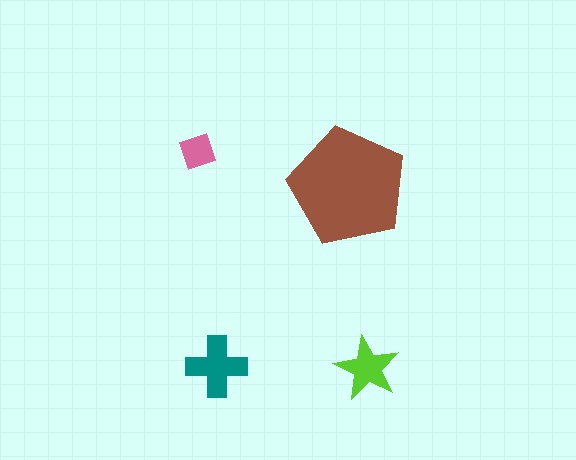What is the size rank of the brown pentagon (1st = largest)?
1st.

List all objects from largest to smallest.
The brown pentagon, the teal cross, the lime star, the pink diamond.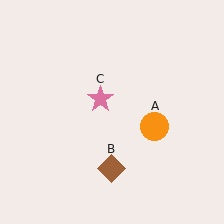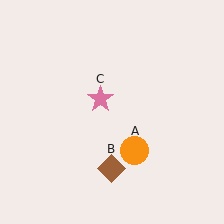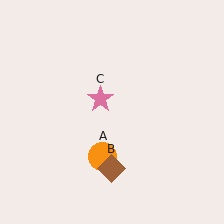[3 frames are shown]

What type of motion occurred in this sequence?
The orange circle (object A) rotated clockwise around the center of the scene.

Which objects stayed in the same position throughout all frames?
Brown diamond (object B) and pink star (object C) remained stationary.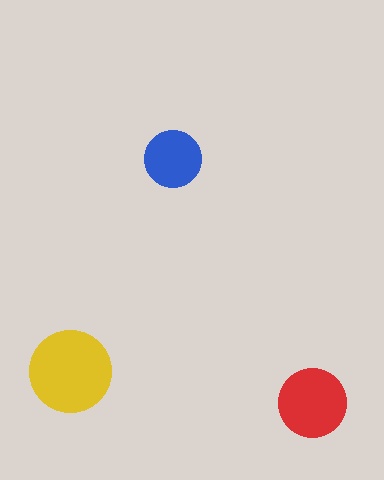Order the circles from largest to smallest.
the yellow one, the red one, the blue one.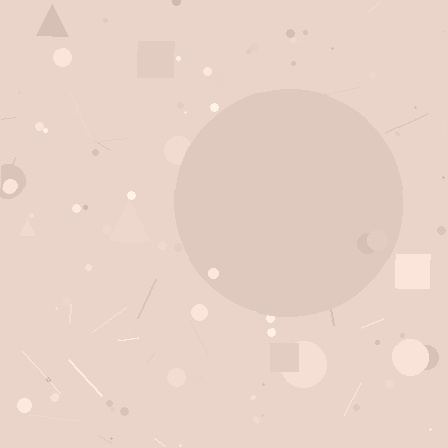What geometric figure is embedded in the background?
A circle is embedded in the background.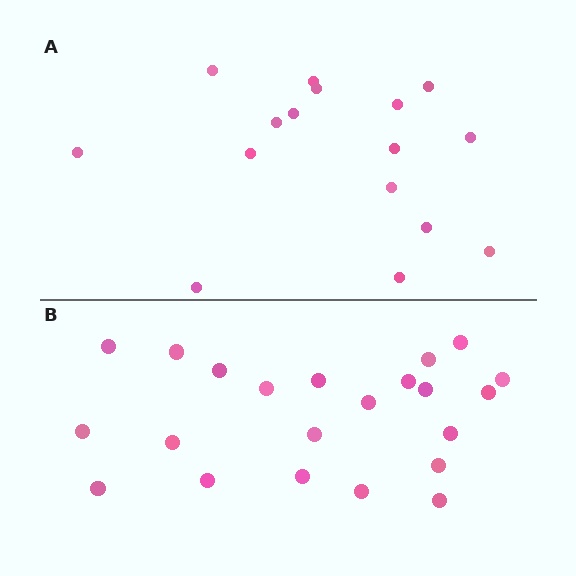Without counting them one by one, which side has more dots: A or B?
Region B (the bottom region) has more dots.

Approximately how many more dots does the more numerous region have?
Region B has about 6 more dots than region A.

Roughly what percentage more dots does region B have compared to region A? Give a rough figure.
About 40% more.